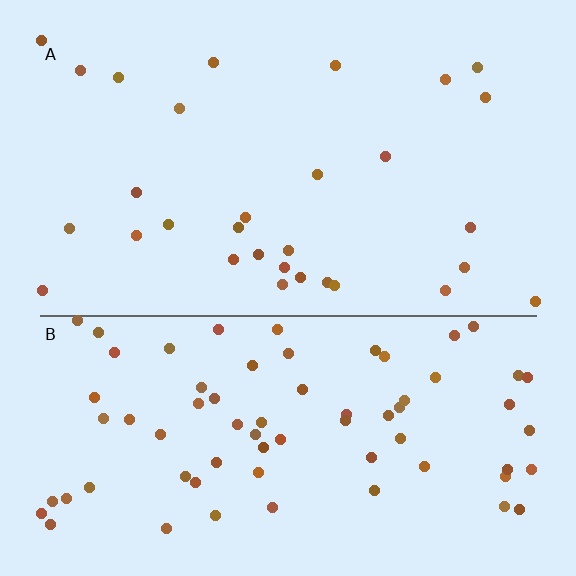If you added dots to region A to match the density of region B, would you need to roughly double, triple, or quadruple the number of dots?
Approximately double.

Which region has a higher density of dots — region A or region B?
B (the bottom).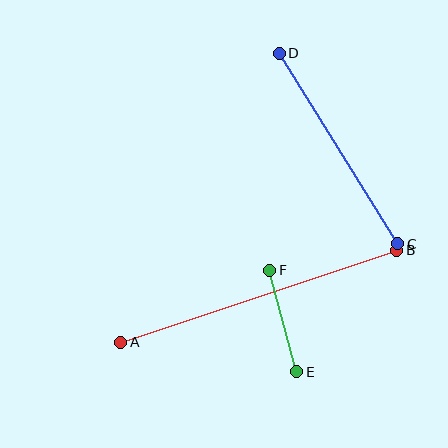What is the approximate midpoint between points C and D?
The midpoint is at approximately (339, 149) pixels.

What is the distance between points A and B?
The distance is approximately 291 pixels.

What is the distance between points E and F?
The distance is approximately 105 pixels.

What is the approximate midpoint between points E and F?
The midpoint is at approximately (283, 321) pixels.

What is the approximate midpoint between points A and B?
The midpoint is at approximately (259, 296) pixels.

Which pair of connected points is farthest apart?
Points A and B are farthest apart.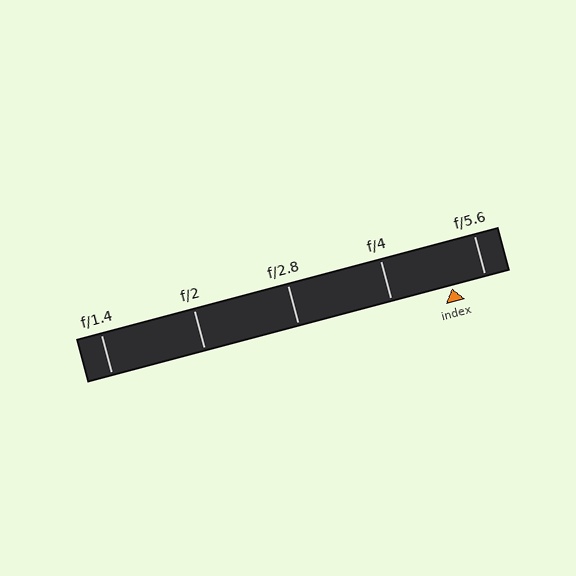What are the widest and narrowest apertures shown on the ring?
The widest aperture shown is f/1.4 and the narrowest is f/5.6.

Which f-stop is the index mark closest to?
The index mark is closest to f/5.6.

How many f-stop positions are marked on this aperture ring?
There are 5 f-stop positions marked.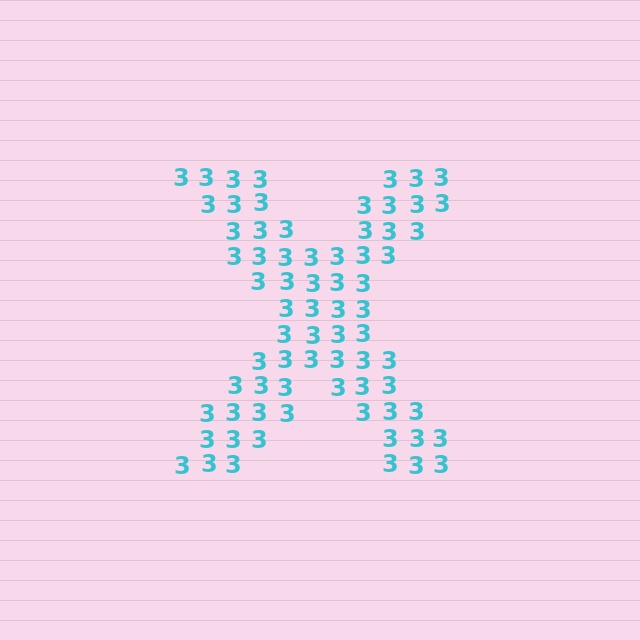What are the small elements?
The small elements are digit 3's.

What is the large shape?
The large shape is the letter X.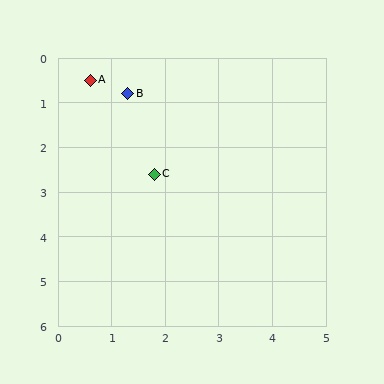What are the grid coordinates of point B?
Point B is at approximately (1.3, 0.8).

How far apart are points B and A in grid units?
Points B and A are about 0.8 grid units apart.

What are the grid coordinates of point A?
Point A is at approximately (0.6, 0.5).